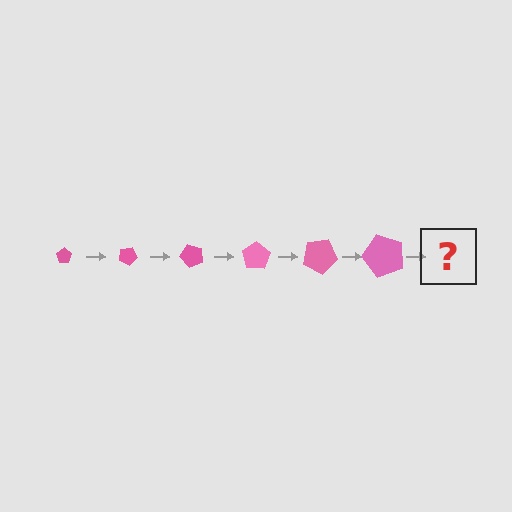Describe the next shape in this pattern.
It should be a pentagon, larger than the previous one and rotated 150 degrees from the start.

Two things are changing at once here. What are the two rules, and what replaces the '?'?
The two rules are that the pentagon grows larger each step and it rotates 25 degrees each step. The '?' should be a pentagon, larger than the previous one and rotated 150 degrees from the start.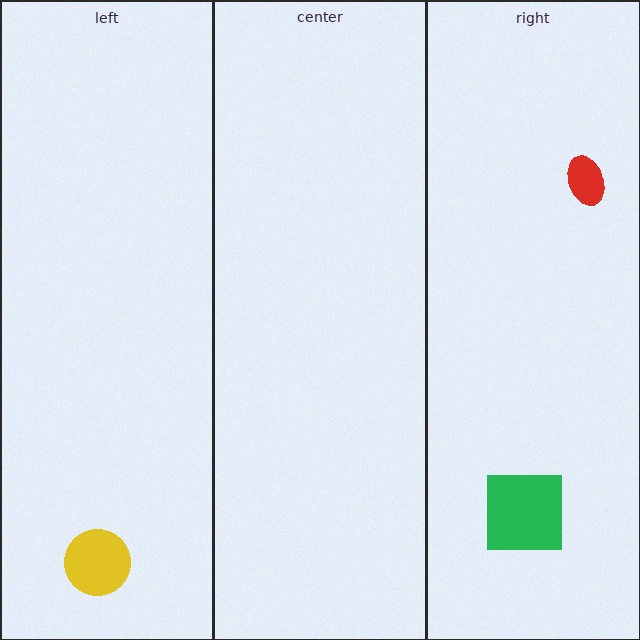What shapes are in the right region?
The green square, the red ellipse.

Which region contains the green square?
The right region.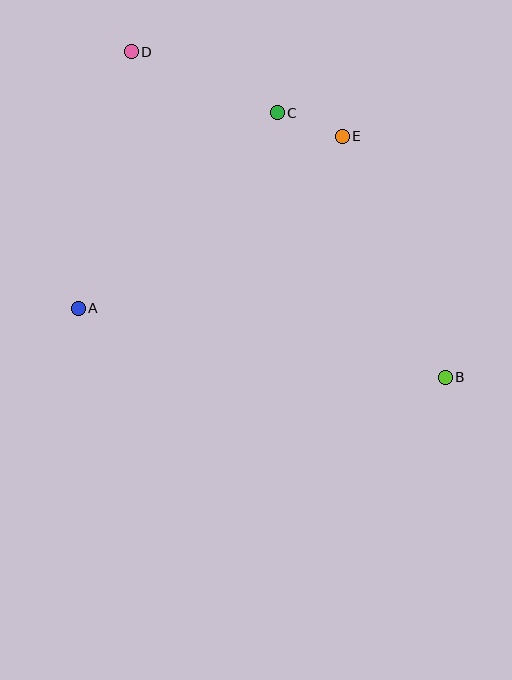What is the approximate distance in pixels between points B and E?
The distance between B and E is approximately 262 pixels.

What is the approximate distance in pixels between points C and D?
The distance between C and D is approximately 158 pixels.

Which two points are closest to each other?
Points C and E are closest to each other.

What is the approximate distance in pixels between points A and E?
The distance between A and E is approximately 315 pixels.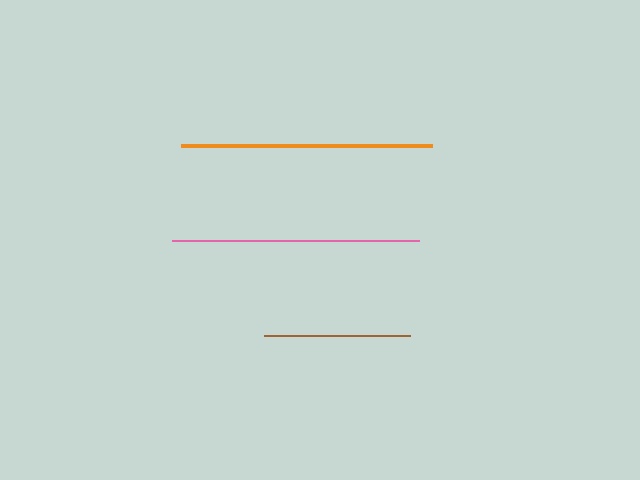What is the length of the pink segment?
The pink segment is approximately 247 pixels long.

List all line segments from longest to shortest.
From longest to shortest: orange, pink, brown.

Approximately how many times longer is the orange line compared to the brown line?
The orange line is approximately 1.7 times the length of the brown line.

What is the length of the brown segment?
The brown segment is approximately 145 pixels long.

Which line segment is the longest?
The orange line is the longest at approximately 251 pixels.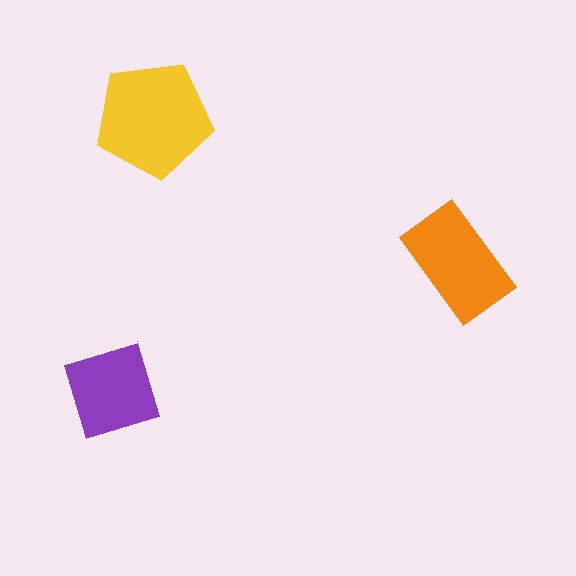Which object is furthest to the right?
The orange rectangle is rightmost.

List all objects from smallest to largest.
The purple diamond, the orange rectangle, the yellow pentagon.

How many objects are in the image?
There are 3 objects in the image.